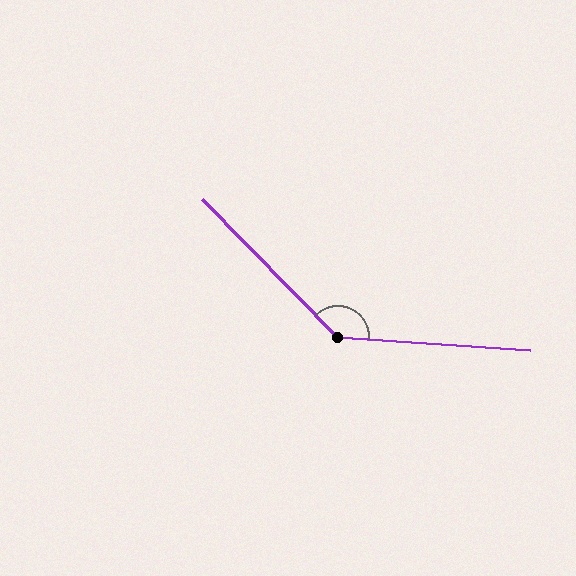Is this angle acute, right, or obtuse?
It is obtuse.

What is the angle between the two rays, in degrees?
Approximately 138 degrees.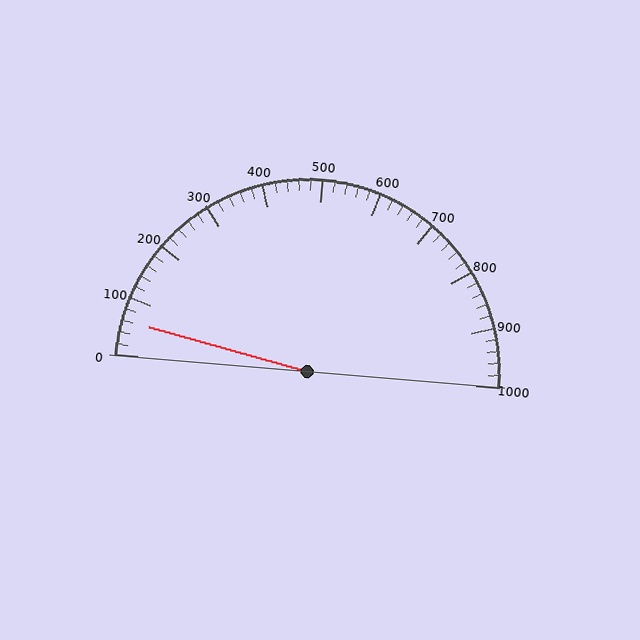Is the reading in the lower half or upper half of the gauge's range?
The reading is in the lower half of the range (0 to 1000).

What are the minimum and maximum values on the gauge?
The gauge ranges from 0 to 1000.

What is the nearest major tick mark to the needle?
The nearest major tick mark is 100.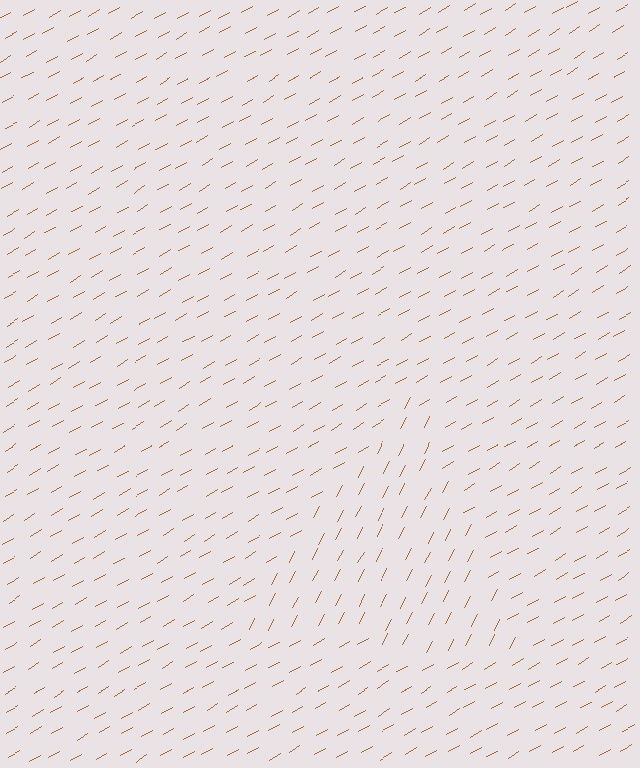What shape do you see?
I see a triangle.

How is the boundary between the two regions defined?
The boundary is defined purely by a change in line orientation (approximately 32 degrees difference). All lines are the same color and thickness.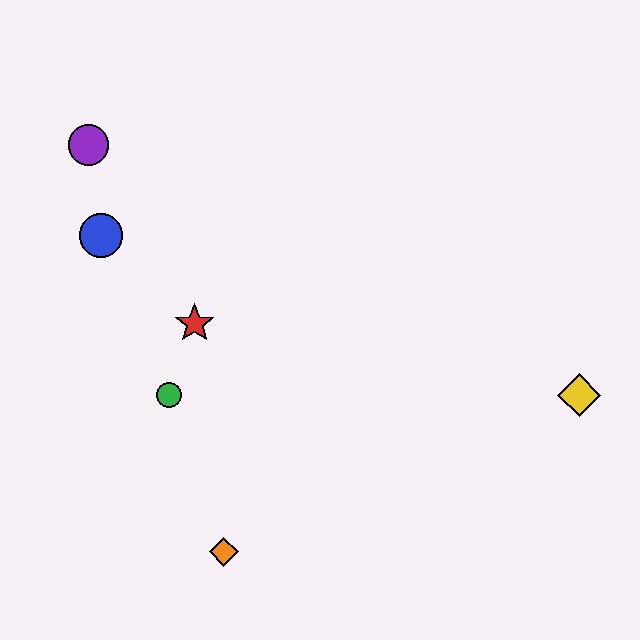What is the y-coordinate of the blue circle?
The blue circle is at y≈235.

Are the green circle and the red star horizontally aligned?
No, the green circle is at y≈395 and the red star is at y≈323.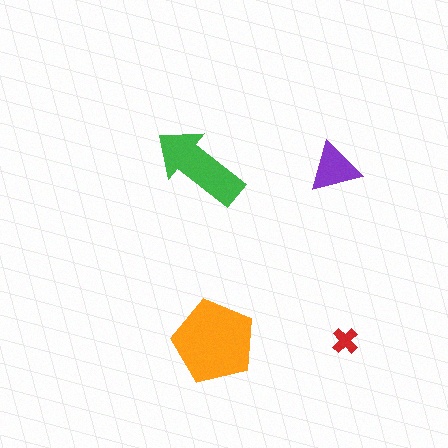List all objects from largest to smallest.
The orange pentagon, the green arrow, the purple triangle, the red cross.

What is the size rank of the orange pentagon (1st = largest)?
1st.